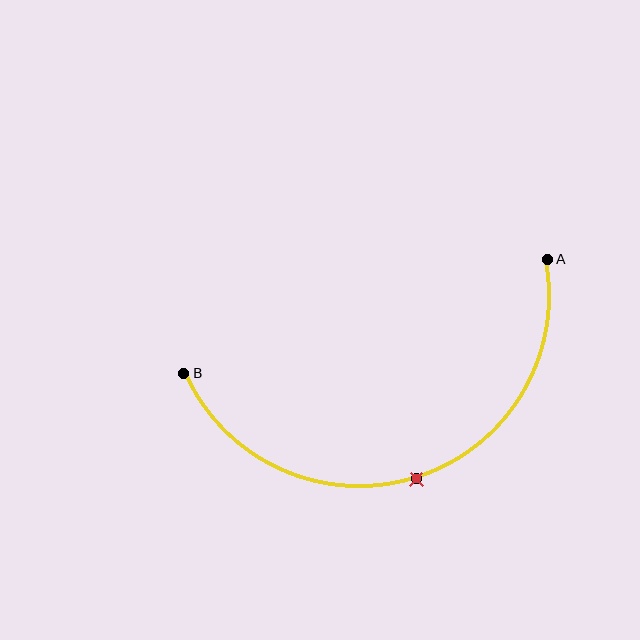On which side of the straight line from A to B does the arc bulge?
The arc bulges below the straight line connecting A and B.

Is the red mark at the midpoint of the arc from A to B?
Yes. The red mark lies on the arc at equal arc-length from both A and B — it is the arc midpoint.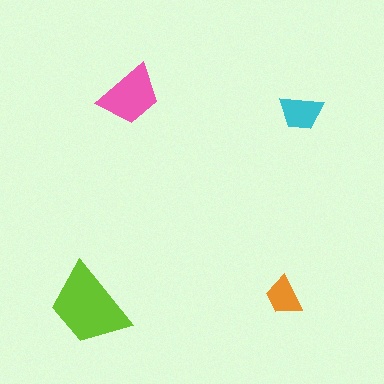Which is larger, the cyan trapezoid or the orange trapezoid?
The cyan one.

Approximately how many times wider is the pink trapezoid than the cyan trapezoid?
About 1.5 times wider.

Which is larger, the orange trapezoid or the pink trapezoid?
The pink one.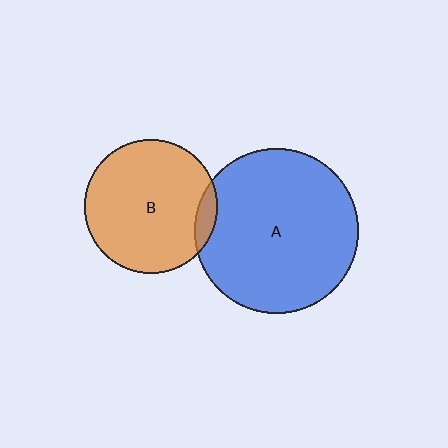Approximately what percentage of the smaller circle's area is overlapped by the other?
Approximately 10%.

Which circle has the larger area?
Circle A (blue).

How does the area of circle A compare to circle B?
Approximately 1.5 times.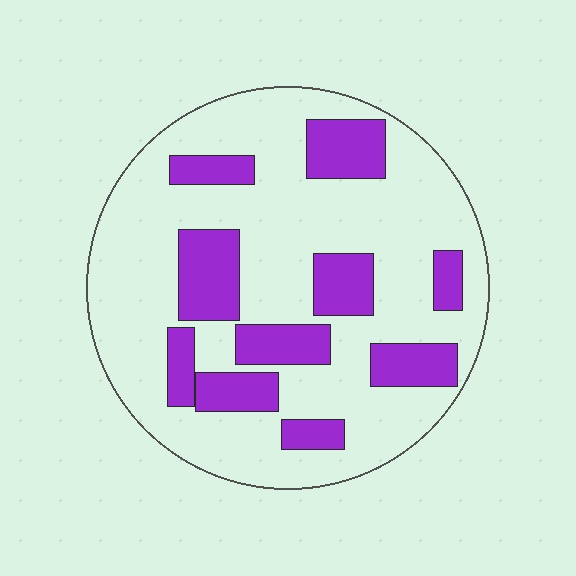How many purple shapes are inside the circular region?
10.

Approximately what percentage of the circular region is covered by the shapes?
Approximately 25%.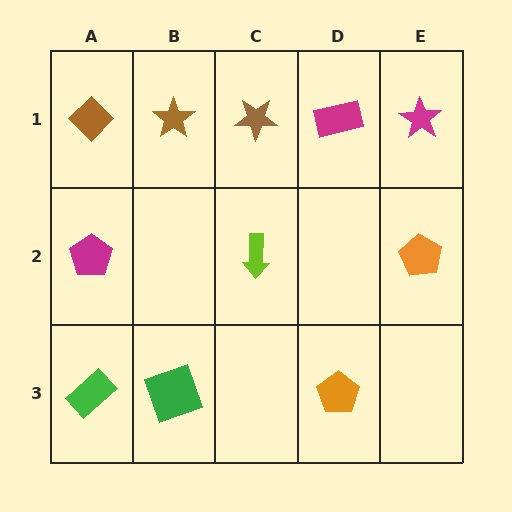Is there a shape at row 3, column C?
No, that cell is empty.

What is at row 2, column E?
An orange pentagon.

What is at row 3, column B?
A green square.